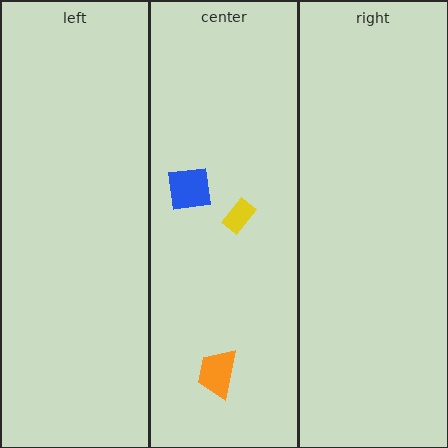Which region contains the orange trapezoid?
The center region.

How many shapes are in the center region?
3.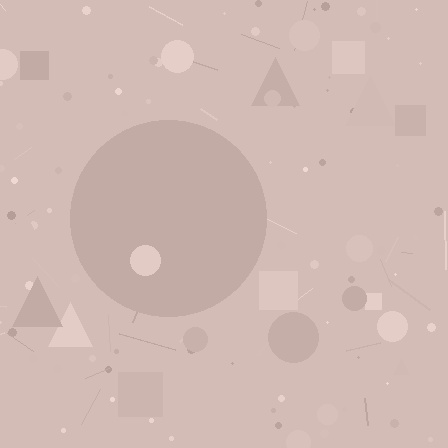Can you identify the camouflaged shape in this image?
The camouflaged shape is a circle.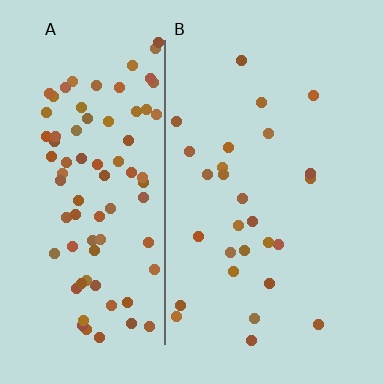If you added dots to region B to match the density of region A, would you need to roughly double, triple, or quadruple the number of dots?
Approximately triple.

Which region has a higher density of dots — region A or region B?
A (the left).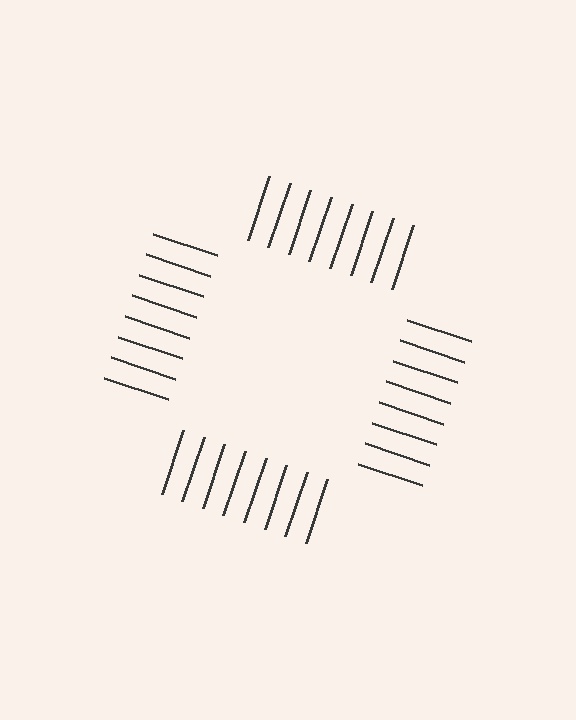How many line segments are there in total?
32 — 8 along each of the 4 edges.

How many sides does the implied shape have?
4 sides — the line-ends trace a square.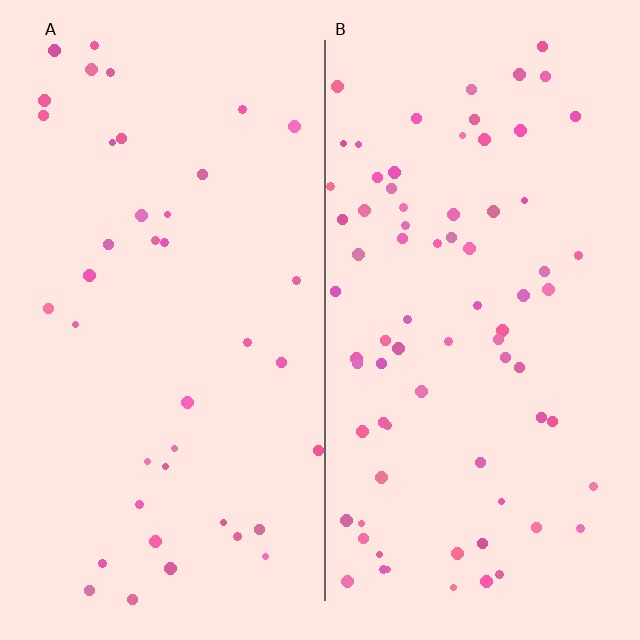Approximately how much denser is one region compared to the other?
Approximately 2.0× — region B over region A.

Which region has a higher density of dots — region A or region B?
B (the right).